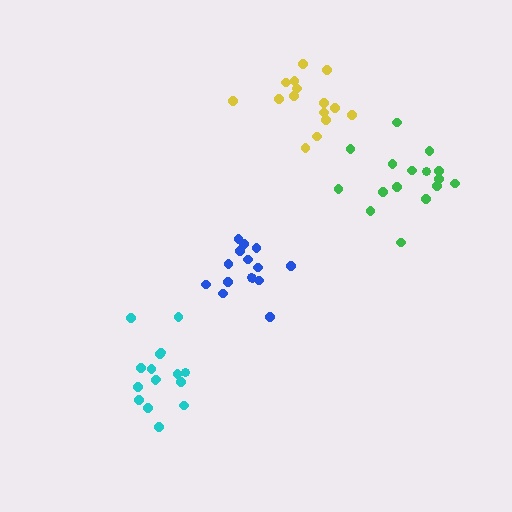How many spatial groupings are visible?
There are 4 spatial groupings.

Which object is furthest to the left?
The cyan cluster is leftmost.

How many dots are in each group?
Group 1: 15 dots, Group 2: 16 dots, Group 3: 16 dots, Group 4: 15 dots (62 total).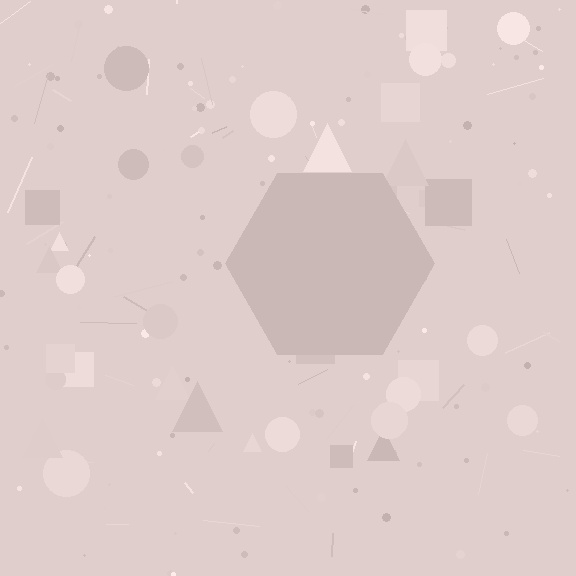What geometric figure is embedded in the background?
A hexagon is embedded in the background.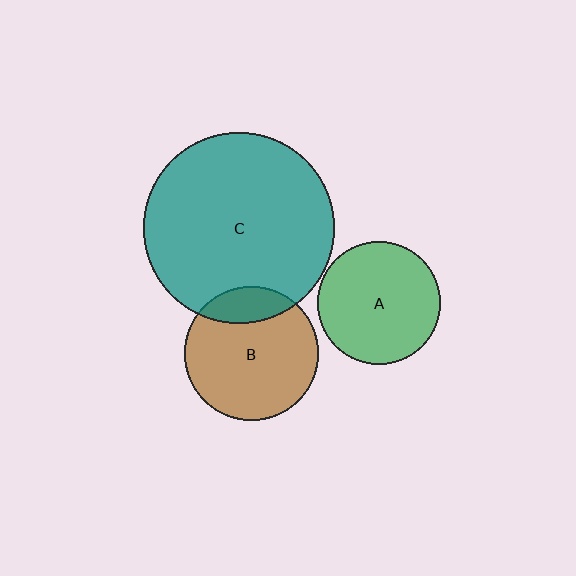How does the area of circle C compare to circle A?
Approximately 2.4 times.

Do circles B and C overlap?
Yes.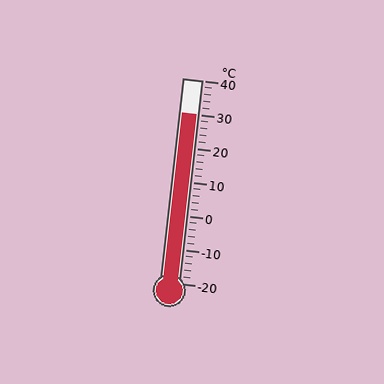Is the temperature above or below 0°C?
The temperature is above 0°C.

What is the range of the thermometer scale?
The thermometer scale ranges from -20°C to 40°C.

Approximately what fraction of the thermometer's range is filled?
The thermometer is filled to approximately 85% of its range.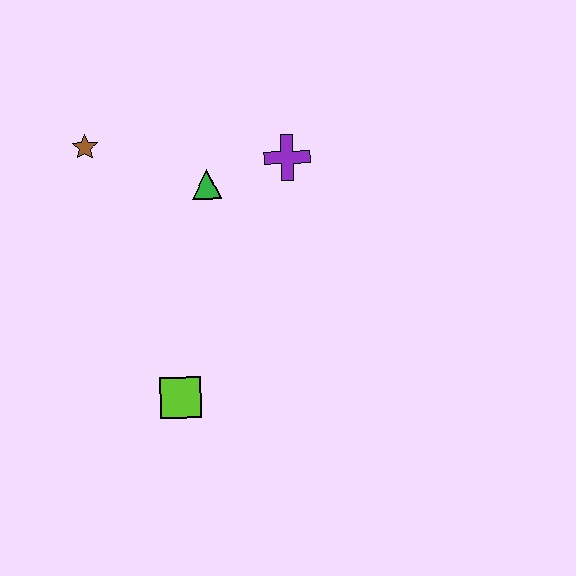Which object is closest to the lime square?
The green triangle is closest to the lime square.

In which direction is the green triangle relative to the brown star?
The green triangle is to the right of the brown star.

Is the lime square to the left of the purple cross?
Yes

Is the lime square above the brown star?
No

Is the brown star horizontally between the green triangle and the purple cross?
No